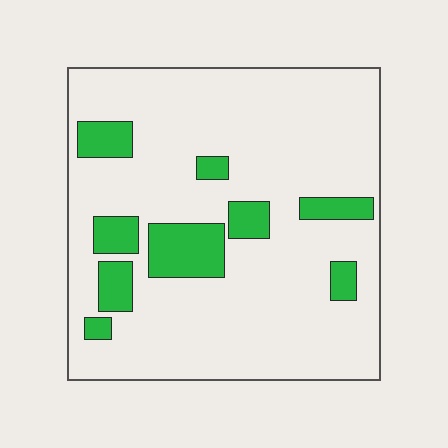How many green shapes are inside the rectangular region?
9.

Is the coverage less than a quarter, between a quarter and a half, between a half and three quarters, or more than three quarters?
Less than a quarter.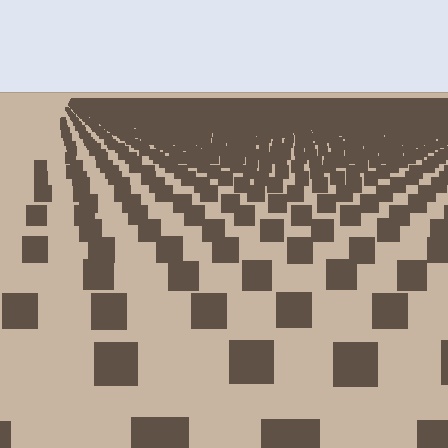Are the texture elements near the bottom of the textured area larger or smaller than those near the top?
Larger. Near the bottom, elements are closer to the viewer and appear at a bigger on-screen size.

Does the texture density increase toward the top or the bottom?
Density increases toward the top.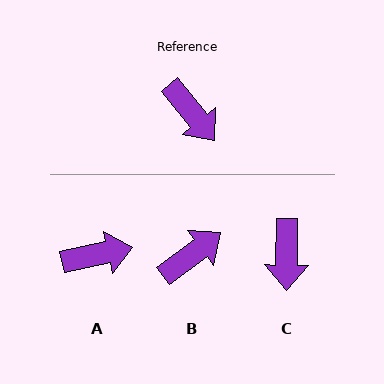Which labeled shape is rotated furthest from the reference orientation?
B, about 88 degrees away.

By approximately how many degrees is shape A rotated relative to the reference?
Approximately 62 degrees counter-clockwise.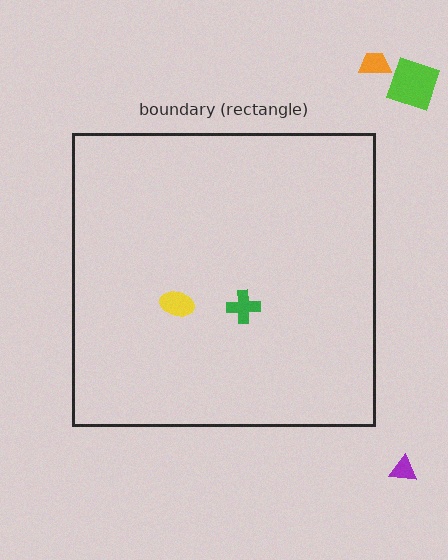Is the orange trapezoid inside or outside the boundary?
Outside.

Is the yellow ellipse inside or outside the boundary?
Inside.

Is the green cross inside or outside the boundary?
Inside.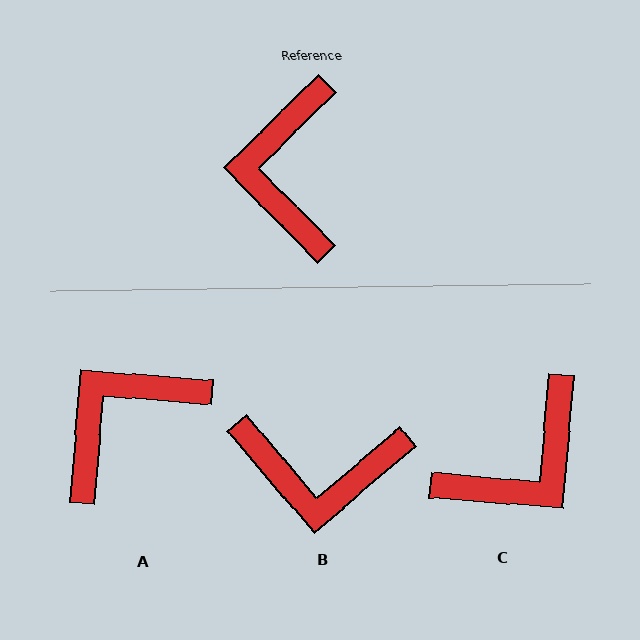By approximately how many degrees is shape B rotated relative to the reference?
Approximately 86 degrees counter-clockwise.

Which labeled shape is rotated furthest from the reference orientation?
C, about 131 degrees away.